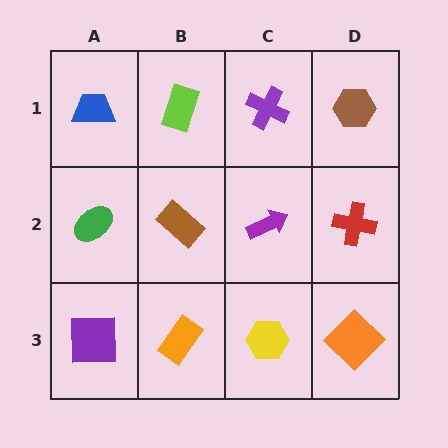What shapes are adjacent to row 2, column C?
A purple cross (row 1, column C), a yellow hexagon (row 3, column C), a brown rectangle (row 2, column B), a red cross (row 2, column D).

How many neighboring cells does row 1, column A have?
2.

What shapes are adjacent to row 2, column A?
A blue trapezoid (row 1, column A), a purple square (row 3, column A), a brown rectangle (row 2, column B).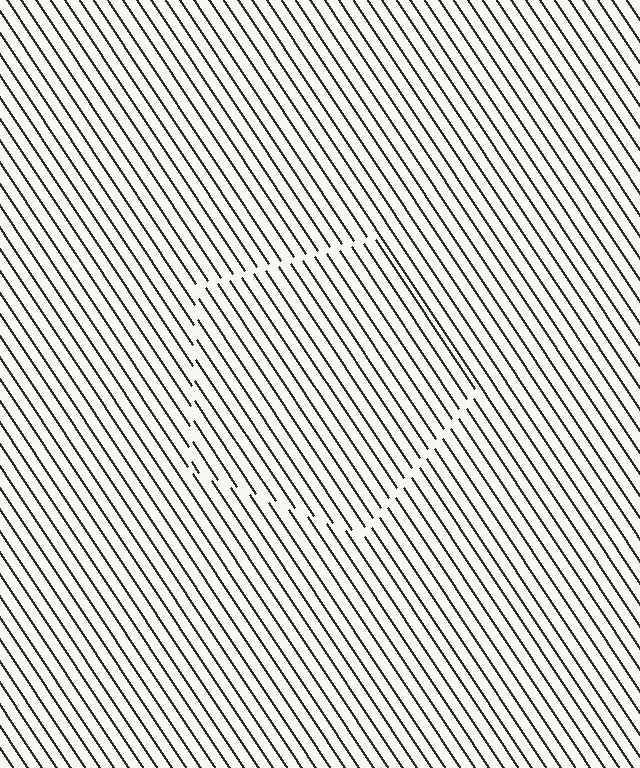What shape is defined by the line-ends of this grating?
An illusory pentagon. The interior of the shape contains the same grating, shifted by half a period — the contour is defined by the phase discontinuity where line-ends from the inner and outer gratings abut.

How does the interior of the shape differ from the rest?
The interior of the shape contains the same grating, shifted by half a period — the contour is defined by the phase discontinuity where line-ends from the inner and outer gratings abut.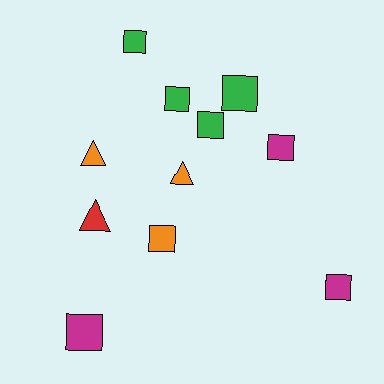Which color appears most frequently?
Green, with 4 objects.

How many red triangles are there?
There is 1 red triangle.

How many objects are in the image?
There are 11 objects.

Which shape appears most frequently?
Square, with 8 objects.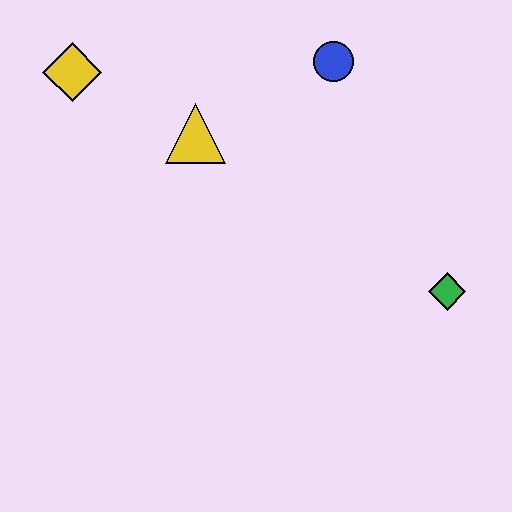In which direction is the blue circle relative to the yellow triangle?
The blue circle is to the right of the yellow triangle.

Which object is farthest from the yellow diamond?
The green diamond is farthest from the yellow diamond.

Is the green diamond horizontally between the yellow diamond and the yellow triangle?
No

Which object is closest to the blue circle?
The yellow triangle is closest to the blue circle.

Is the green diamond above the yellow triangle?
No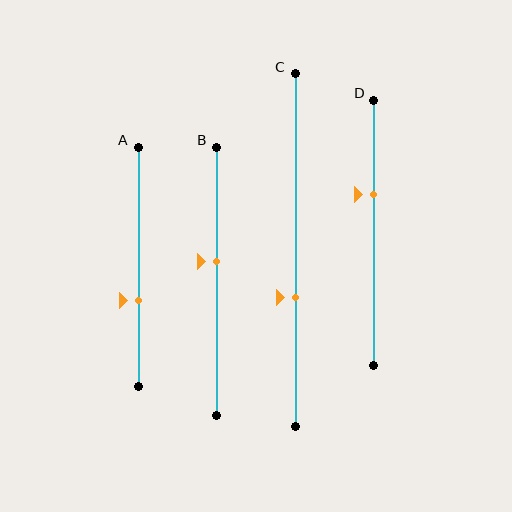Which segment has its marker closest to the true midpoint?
Segment B has its marker closest to the true midpoint.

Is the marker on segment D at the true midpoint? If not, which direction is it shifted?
No, the marker on segment D is shifted upward by about 15% of the segment length.